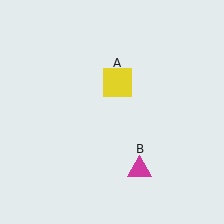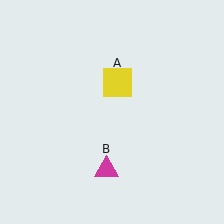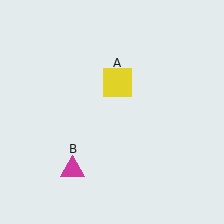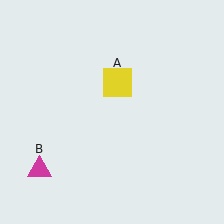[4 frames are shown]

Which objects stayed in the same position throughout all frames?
Yellow square (object A) remained stationary.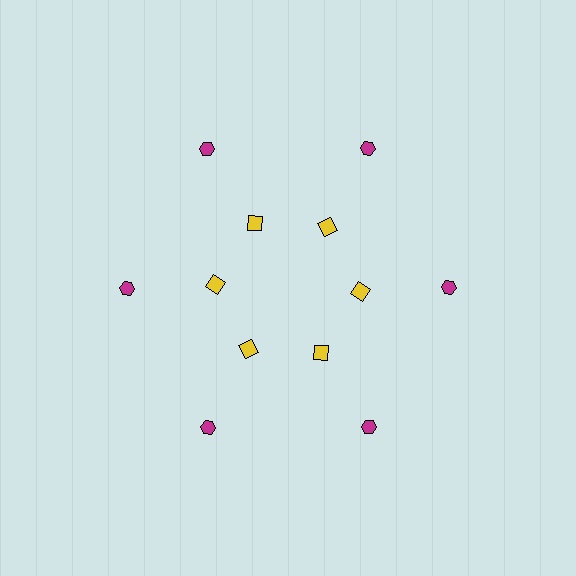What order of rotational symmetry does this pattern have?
This pattern has 6-fold rotational symmetry.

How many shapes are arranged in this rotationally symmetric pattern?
There are 12 shapes, arranged in 6 groups of 2.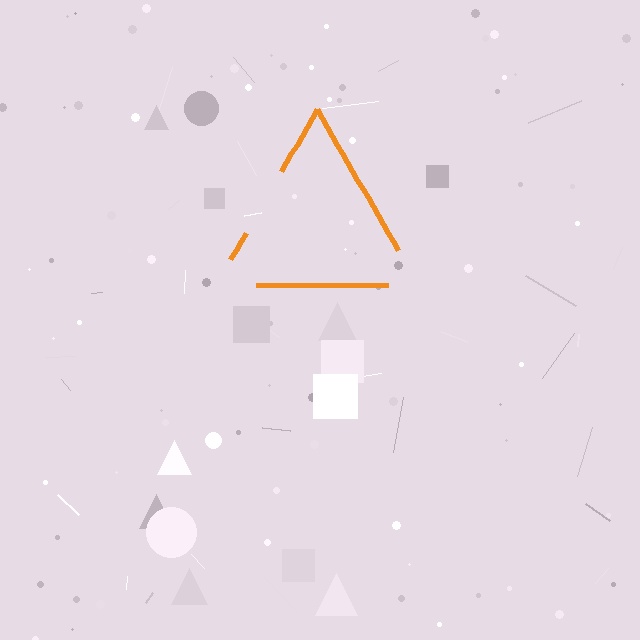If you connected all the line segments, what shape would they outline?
They would outline a triangle.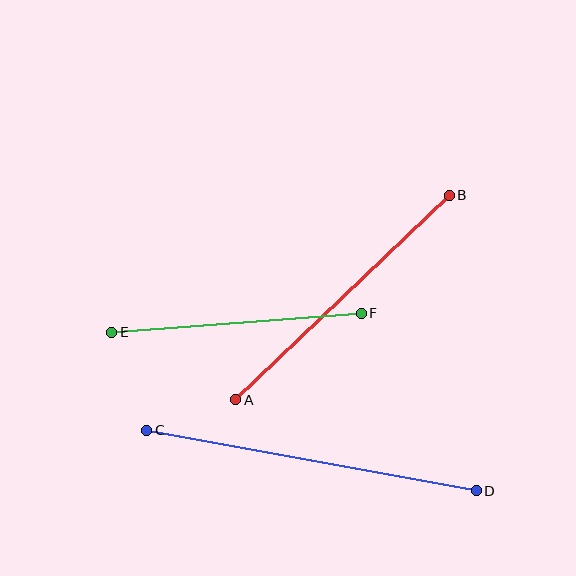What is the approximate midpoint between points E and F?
The midpoint is at approximately (236, 323) pixels.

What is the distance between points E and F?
The distance is approximately 251 pixels.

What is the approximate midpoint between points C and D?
The midpoint is at approximately (311, 460) pixels.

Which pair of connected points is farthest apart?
Points C and D are farthest apart.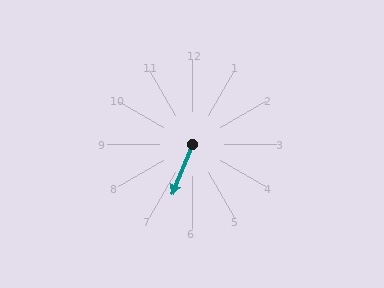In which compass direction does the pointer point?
South.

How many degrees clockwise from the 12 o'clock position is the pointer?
Approximately 202 degrees.